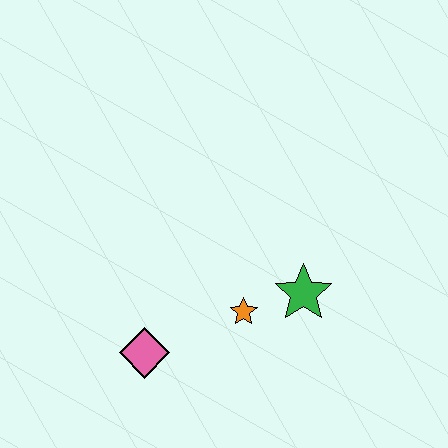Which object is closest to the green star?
The orange star is closest to the green star.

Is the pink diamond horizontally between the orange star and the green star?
No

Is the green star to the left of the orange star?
No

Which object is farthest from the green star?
The pink diamond is farthest from the green star.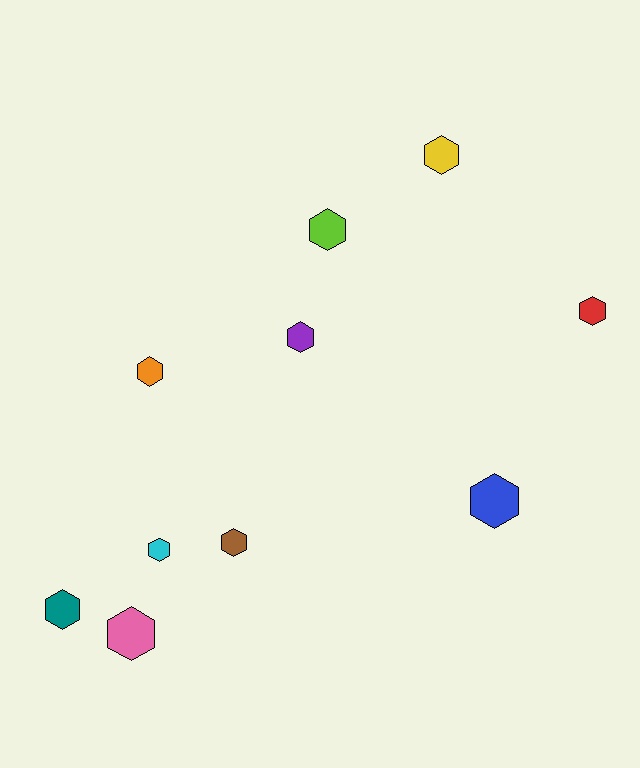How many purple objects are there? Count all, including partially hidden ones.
There is 1 purple object.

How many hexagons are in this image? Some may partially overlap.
There are 10 hexagons.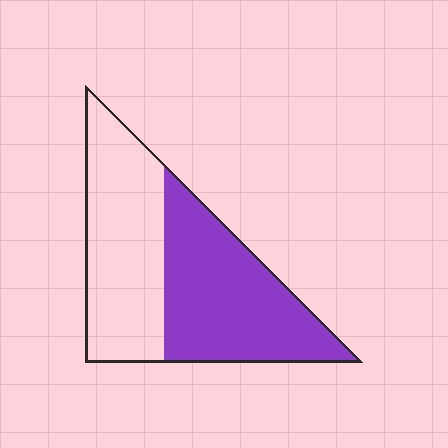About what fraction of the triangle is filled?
About one half (1/2).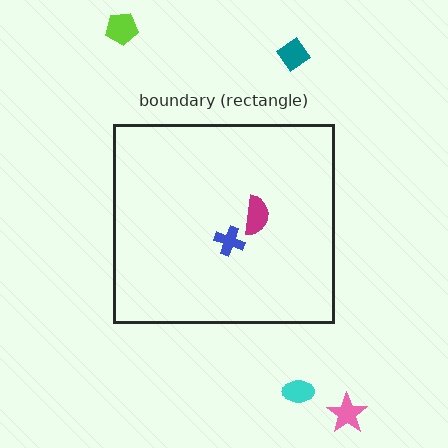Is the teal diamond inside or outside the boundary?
Outside.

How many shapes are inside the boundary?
2 inside, 4 outside.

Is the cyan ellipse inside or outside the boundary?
Outside.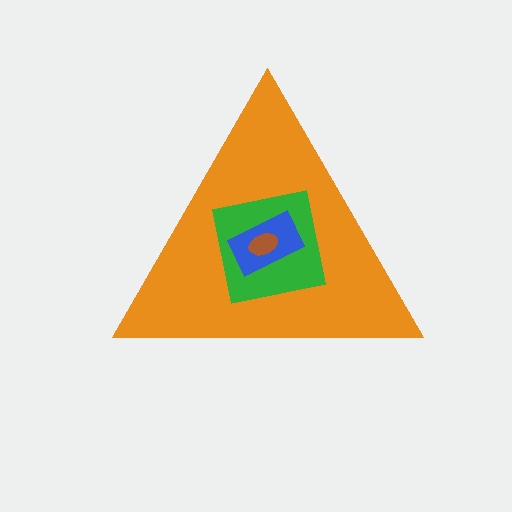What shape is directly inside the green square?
The blue rectangle.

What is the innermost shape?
The brown ellipse.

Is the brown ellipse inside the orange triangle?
Yes.